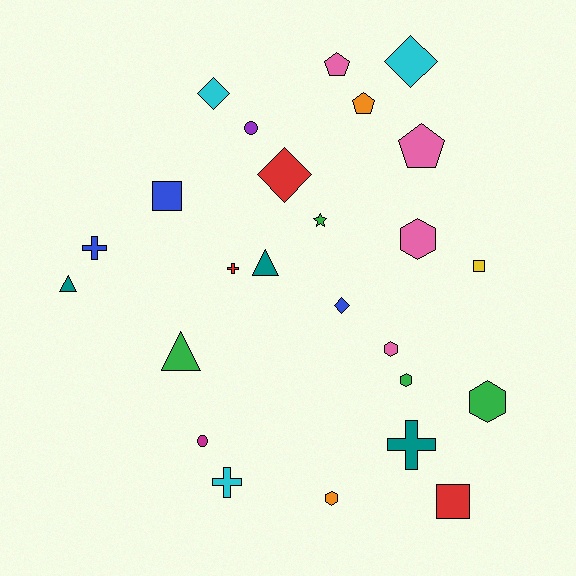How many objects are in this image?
There are 25 objects.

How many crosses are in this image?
There are 4 crosses.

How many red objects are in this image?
There are 3 red objects.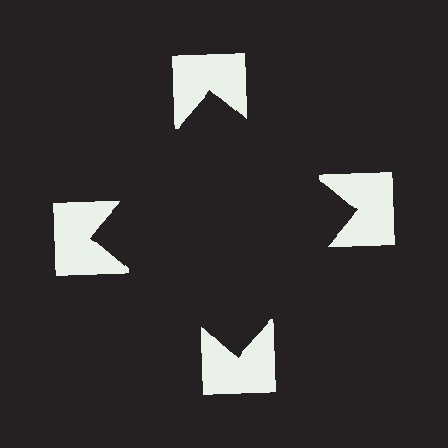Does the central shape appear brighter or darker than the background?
It typically appears slightly darker than the background, even though no actual brightness change is drawn.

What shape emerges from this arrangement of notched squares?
An illusory square — its edges are inferred from the aligned wedge cuts in the notched squares, not physically drawn.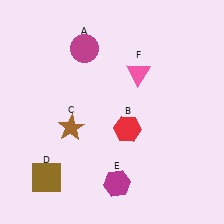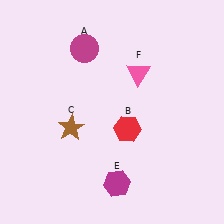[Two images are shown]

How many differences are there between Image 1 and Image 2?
There is 1 difference between the two images.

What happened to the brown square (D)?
The brown square (D) was removed in Image 2. It was in the bottom-left area of Image 1.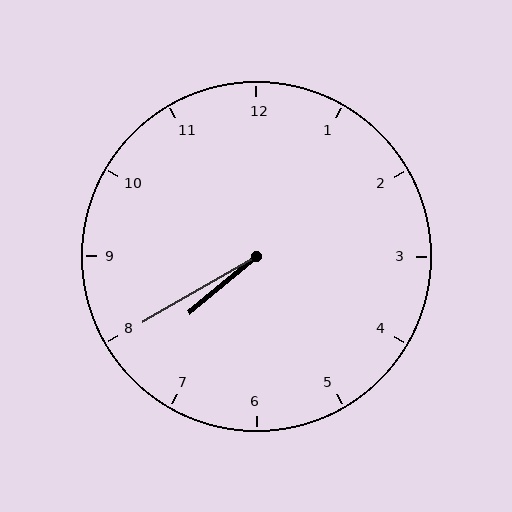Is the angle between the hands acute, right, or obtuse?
It is acute.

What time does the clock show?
7:40.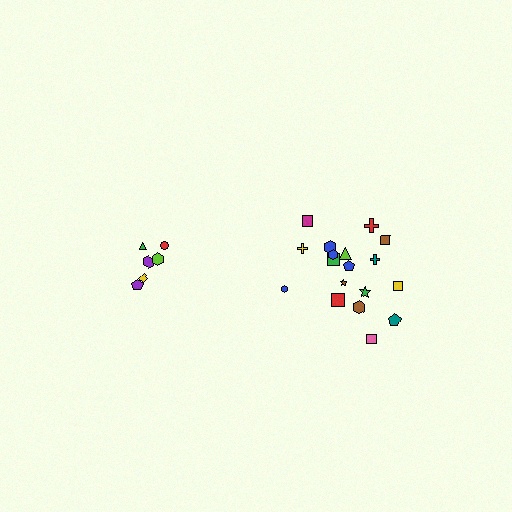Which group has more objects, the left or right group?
The right group.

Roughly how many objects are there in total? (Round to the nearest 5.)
Roughly 25 objects in total.